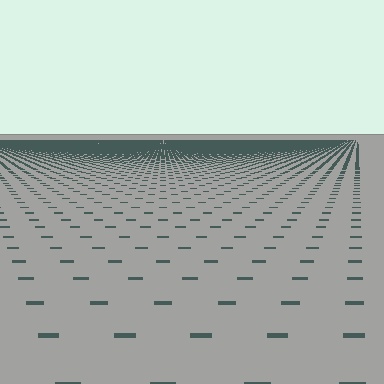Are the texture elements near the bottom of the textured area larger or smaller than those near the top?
Larger. Near the bottom, elements are closer to the viewer and appear at a bigger on-screen size.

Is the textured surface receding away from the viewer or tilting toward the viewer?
The surface is receding away from the viewer. Texture elements get smaller and denser toward the top.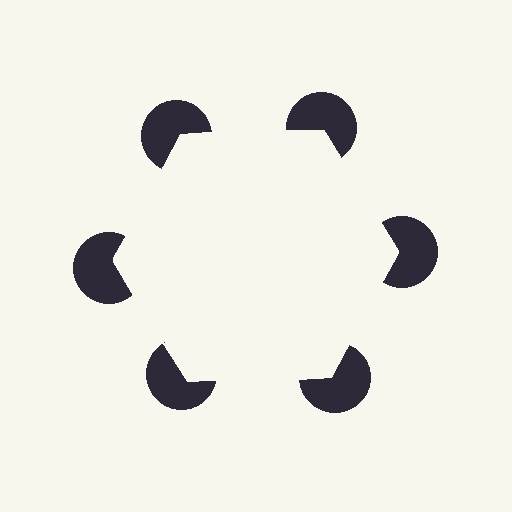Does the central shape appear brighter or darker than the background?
It typically appears slightly brighter than the background, even though no actual brightness change is drawn.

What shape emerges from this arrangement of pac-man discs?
An illusory hexagon — its edges are inferred from the aligned wedge cuts in the pac-man discs, not physically drawn.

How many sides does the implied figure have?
6 sides.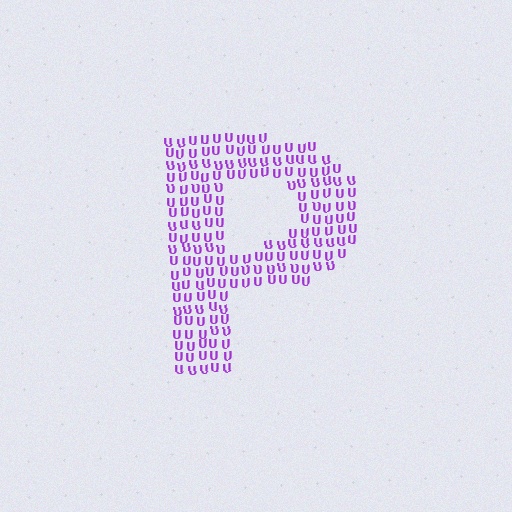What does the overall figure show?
The overall figure shows the letter P.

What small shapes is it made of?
It is made of small letter U's.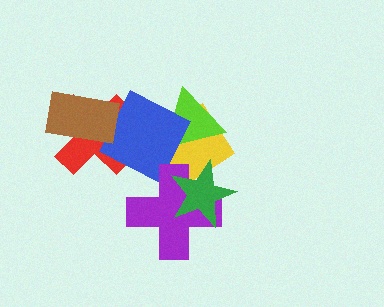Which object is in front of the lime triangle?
The blue diamond is in front of the lime triangle.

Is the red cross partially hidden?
Yes, it is partially covered by another shape.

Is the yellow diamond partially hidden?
Yes, it is partially covered by another shape.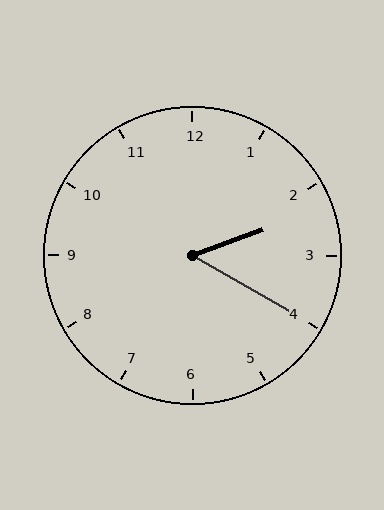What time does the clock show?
2:20.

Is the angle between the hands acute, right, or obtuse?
It is acute.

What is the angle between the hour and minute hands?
Approximately 50 degrees.